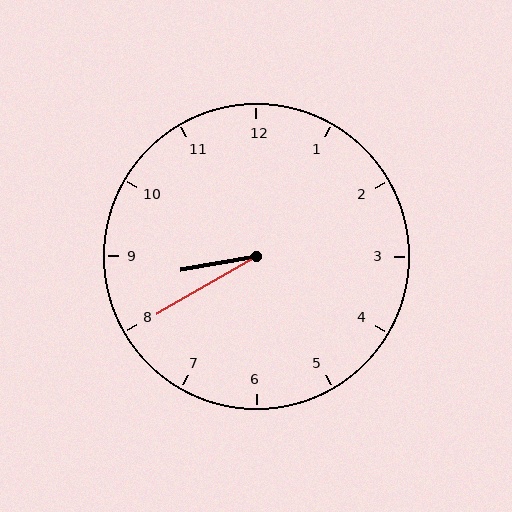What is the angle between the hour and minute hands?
Approximately 20 degrees.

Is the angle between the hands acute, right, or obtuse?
It is acute.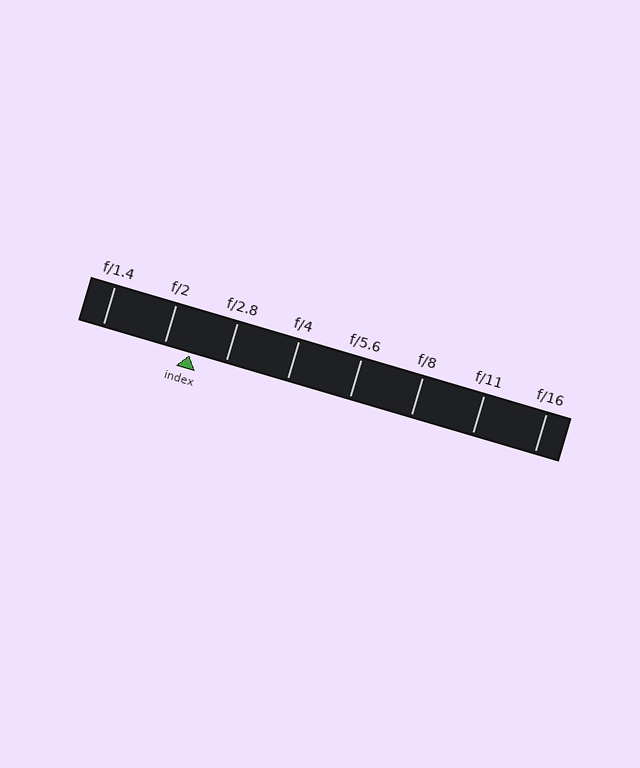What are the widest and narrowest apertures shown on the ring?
The widest aperture shown is f/1.4 and the narrowest is f/16.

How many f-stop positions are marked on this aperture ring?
There are 8 f-stop positions marked.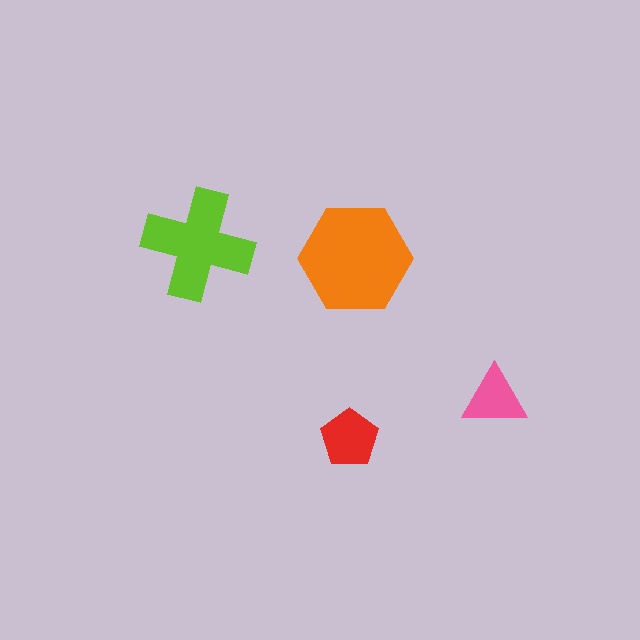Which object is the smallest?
The pink triangle.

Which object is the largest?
The orange hexagon.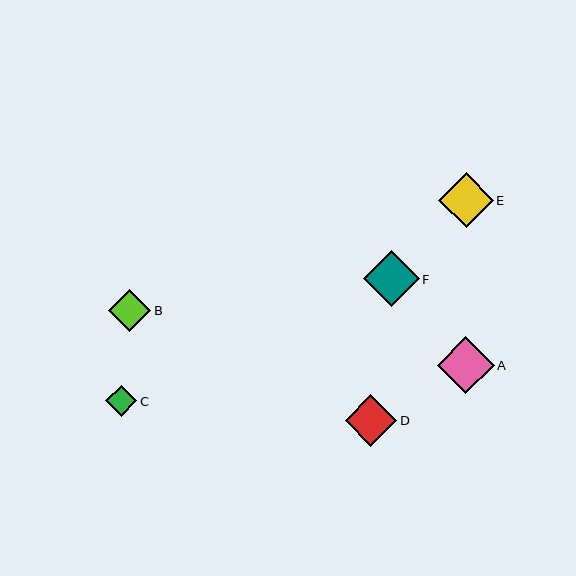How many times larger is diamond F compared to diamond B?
Diamond F is approximately 1.3 times the size of diamond B.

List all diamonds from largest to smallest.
From largest to smallest: A, F, E, D, B, C.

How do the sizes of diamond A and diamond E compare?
Diamond A and diamond E are approximately the same size.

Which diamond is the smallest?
Diamond C is the smallest with a size of approximately 31 pixels.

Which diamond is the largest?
Diamond A is the largest with a size of approximately 57 pixels.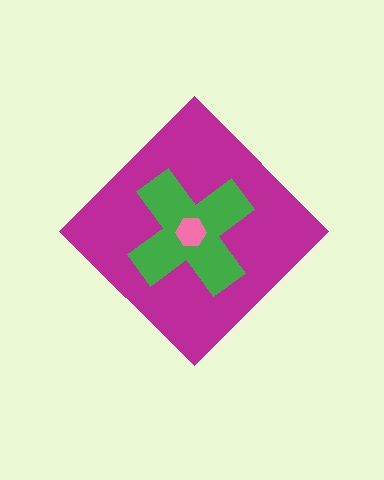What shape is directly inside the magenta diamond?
The green cross.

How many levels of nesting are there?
3.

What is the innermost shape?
The pink hexagon.